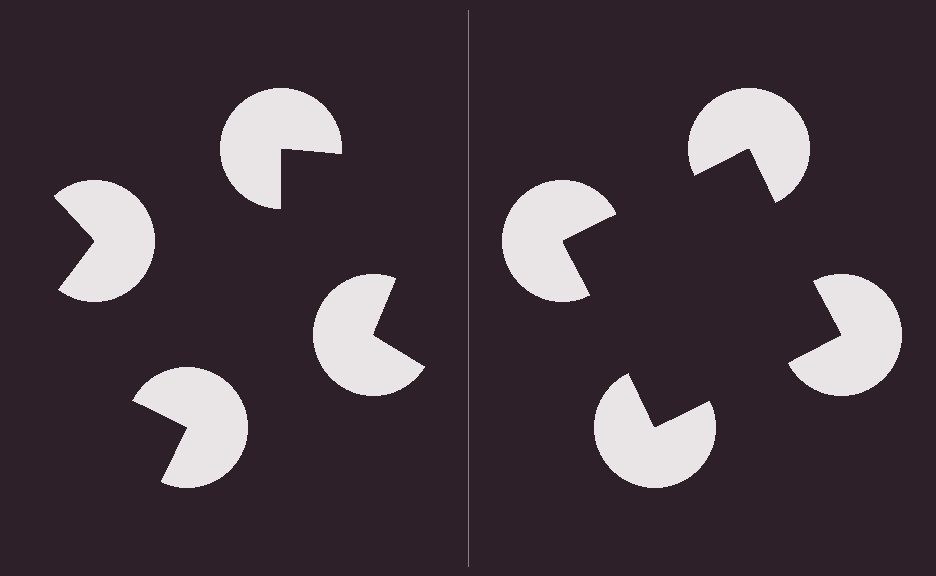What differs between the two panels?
The pac-man discs are positioned identically on both sides; only the wedge orientations differ. On the right they align to a square; on the left they are misaligned.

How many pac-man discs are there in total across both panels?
8 — 4 on each side.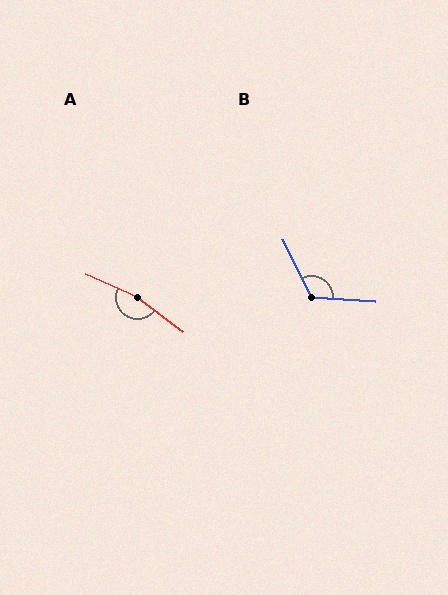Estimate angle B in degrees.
Approximately 121 degrees.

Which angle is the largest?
A, at approximately 167 degrees.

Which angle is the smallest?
B, at approximately 121 degrees.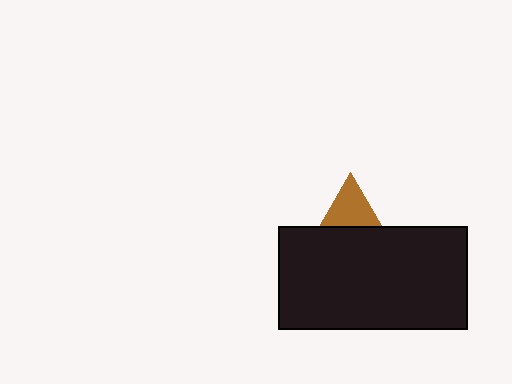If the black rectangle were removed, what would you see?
You would see the complete brown triangle.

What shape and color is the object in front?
The object in front is a black rectangle.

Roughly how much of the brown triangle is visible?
A small part of it is visible (roughly 36%).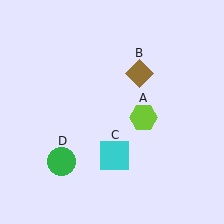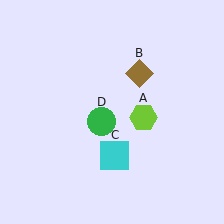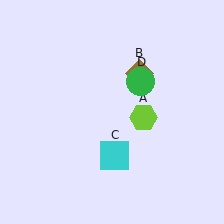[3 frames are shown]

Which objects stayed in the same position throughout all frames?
Lime hexagon (object A) and brown diamond (object B) and cyan square (object C) remained stationary.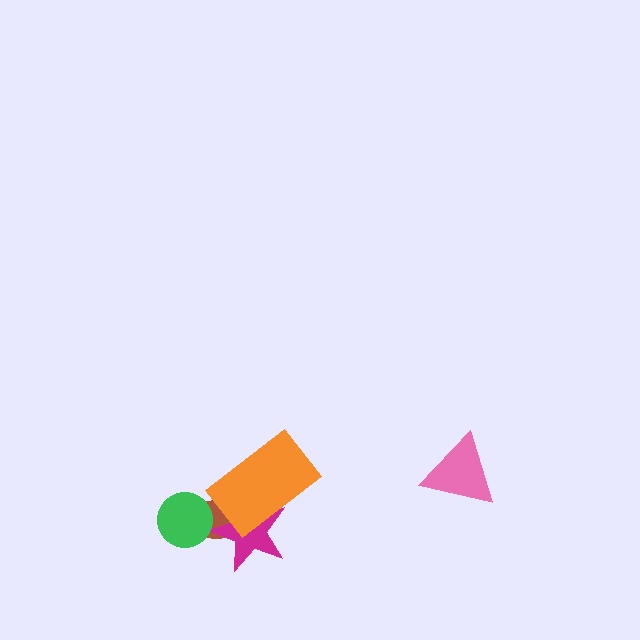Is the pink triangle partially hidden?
No, no other shape covers it.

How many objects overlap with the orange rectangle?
2 objects overlap with the orange rectangle.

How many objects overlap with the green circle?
1 object overlaps with the green circle.